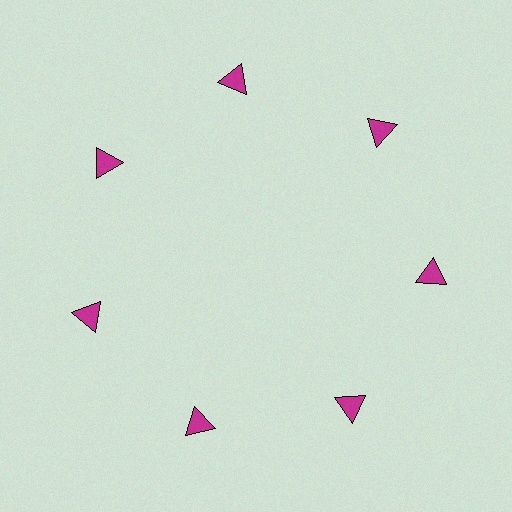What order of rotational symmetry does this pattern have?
This pattern has 7-fold rotational symmetry.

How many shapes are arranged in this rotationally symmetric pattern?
There are 7 shapes, arranged in 7 groups of 1.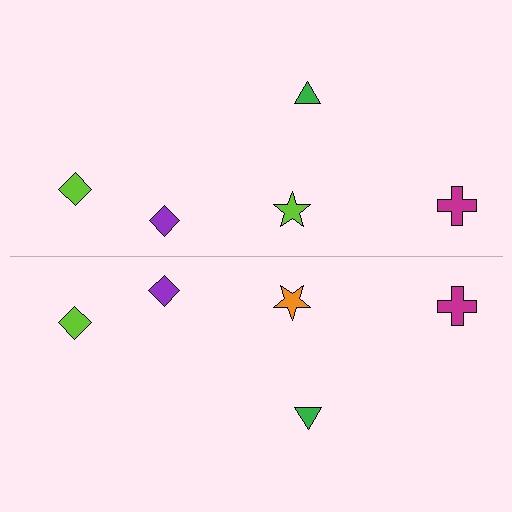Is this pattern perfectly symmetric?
No, the pattern is not perfectly symmetric. The orange star on the bottom side breaks the symmetry — its mirror counterpart is lime.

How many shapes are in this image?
There are 10 shapes in this image.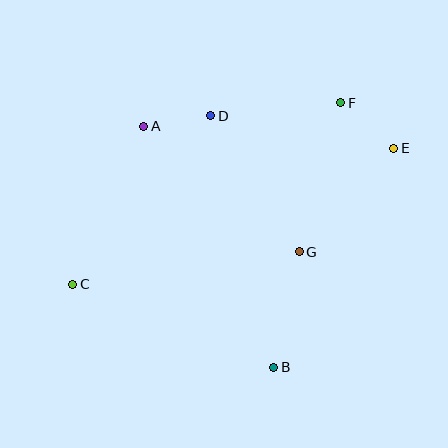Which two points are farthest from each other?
Points C and E are farthest from each other.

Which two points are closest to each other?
Points A and D are closest to each other.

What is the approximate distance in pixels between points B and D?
The distance between B and D is approximately 259 pixels.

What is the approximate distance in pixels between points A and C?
The distance between A and C is approximately 173 pixels.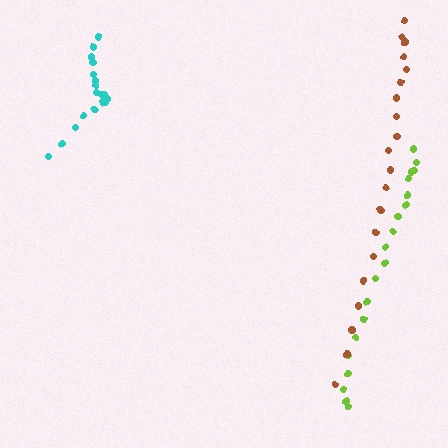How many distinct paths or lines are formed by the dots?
There are 3 distinct paths.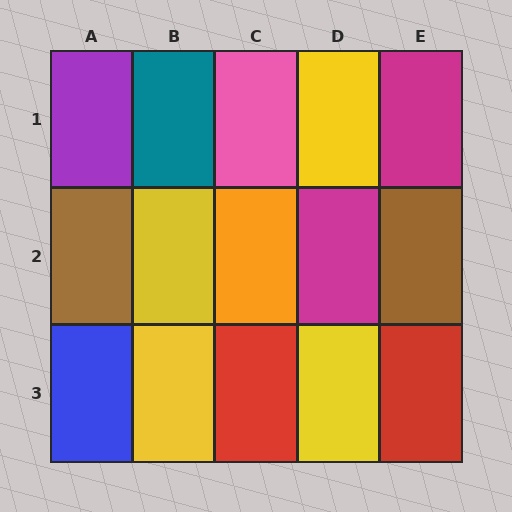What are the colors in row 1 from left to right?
Purple, teal, pink, yellow, magenta.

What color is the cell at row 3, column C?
Red.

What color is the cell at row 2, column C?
Orange.